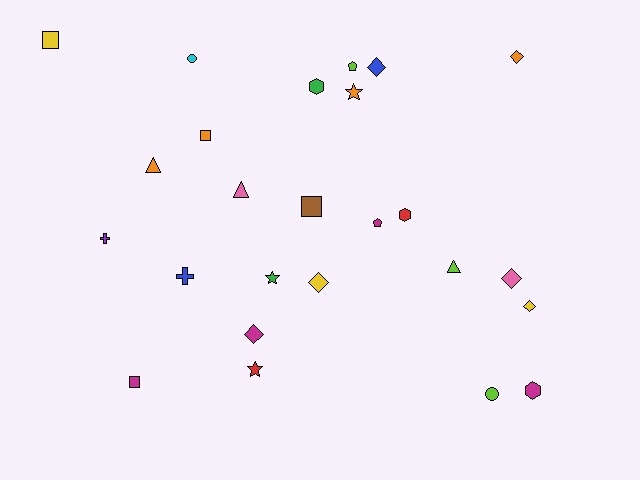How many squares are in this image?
There are 4 squares.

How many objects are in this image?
There are 25 objects.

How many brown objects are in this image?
There is 1 brown object.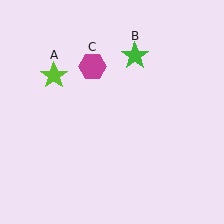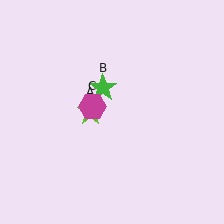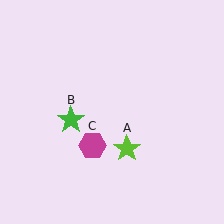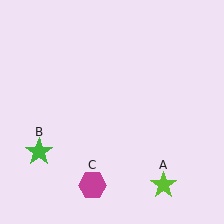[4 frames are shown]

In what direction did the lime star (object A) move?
The lime star (object A) moved down and to the right.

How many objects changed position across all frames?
3 objects changed position: lime star (object A), green star (object B), magenta hexagon (object C).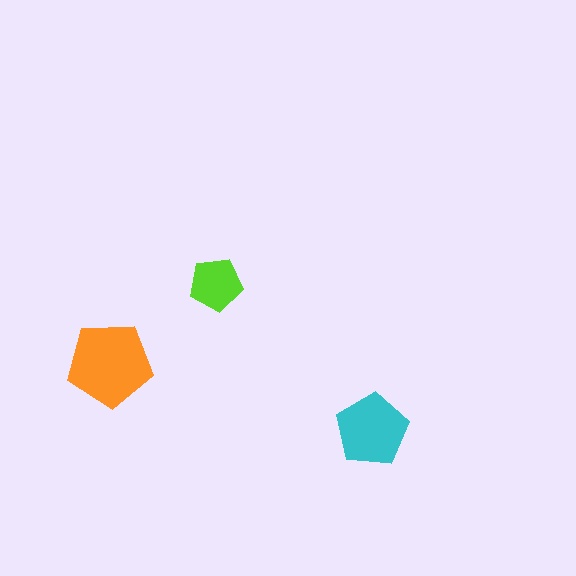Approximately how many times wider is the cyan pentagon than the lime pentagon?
About 1.5 times wider.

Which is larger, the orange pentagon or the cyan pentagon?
The orange one.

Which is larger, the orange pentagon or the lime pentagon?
The orange one.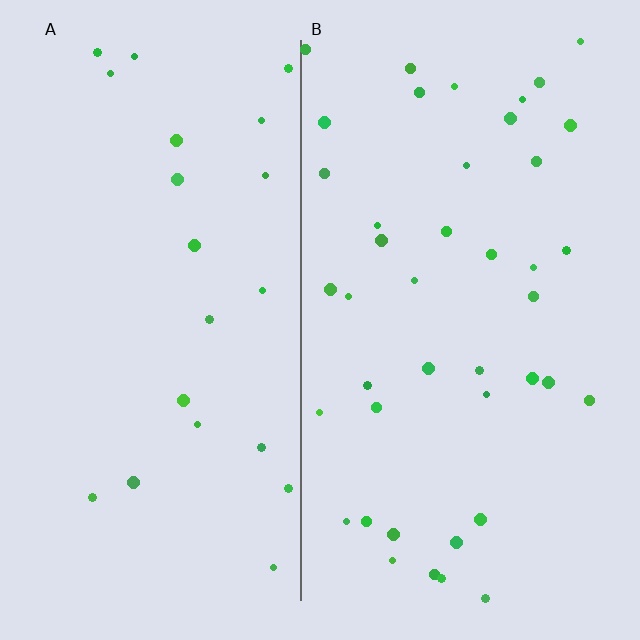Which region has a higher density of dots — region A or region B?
B (the right).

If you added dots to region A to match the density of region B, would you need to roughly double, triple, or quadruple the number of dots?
Approximately double.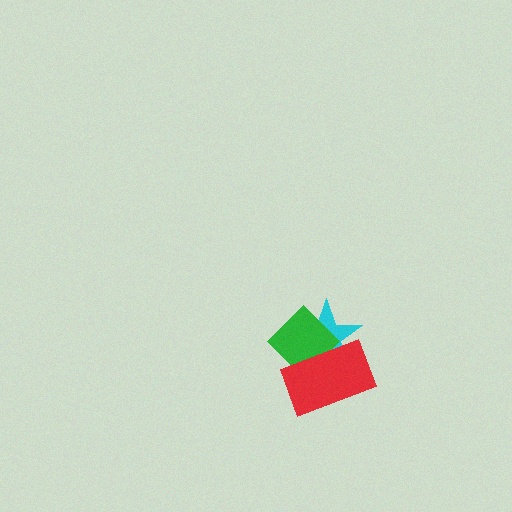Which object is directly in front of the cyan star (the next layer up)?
The green diamond is directly in front of the cyan star.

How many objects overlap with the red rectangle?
2 objects overlap with the red rectangle.